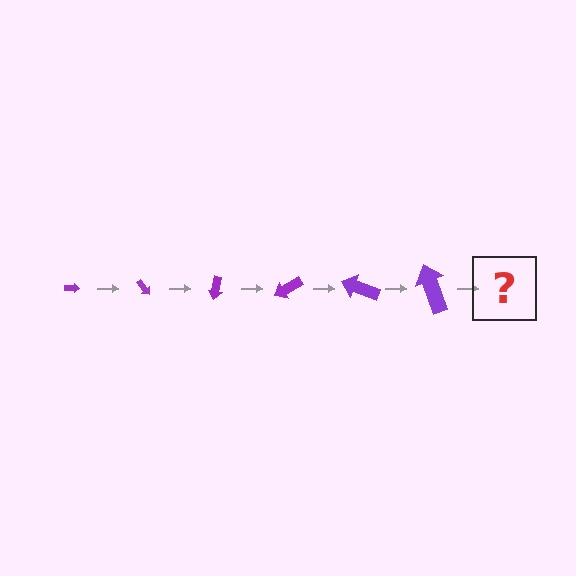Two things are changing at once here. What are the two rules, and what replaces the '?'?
The two rules are that the arrow grows larger each step and it rotates 50 degrees each step. The '?' should be an arrow, larger than the previous one and rotated 300 degrees from the start.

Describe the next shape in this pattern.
It should be an arrow, larger than the previous one and rotated 300 degrees from the start.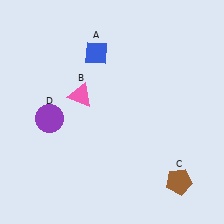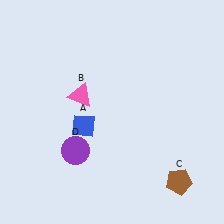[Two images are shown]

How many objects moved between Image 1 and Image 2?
2 objects moved between the two images.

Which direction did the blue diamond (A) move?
The blue diamond (A) moved down.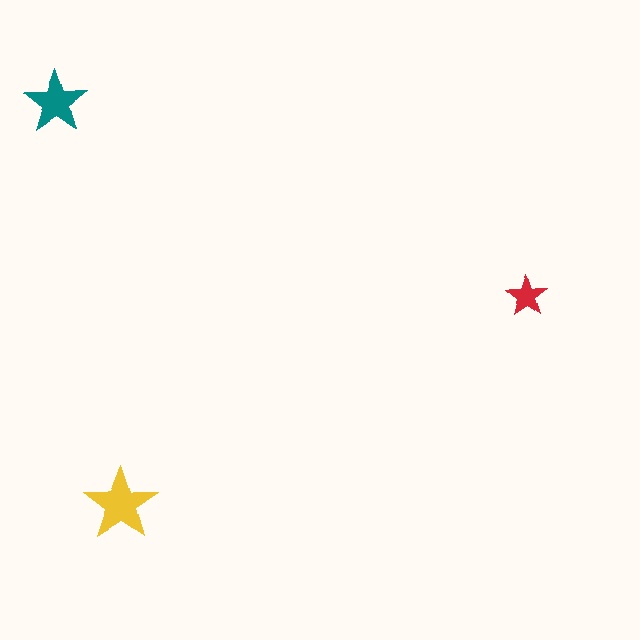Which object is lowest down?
The yellow star is bottommost.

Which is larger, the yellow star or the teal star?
The yellow one.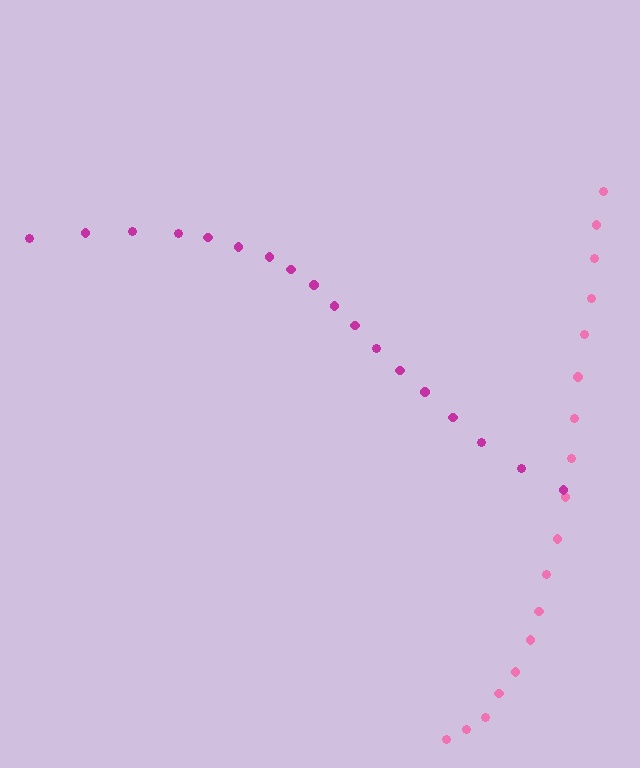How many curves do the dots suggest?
There are 2 distinct paths.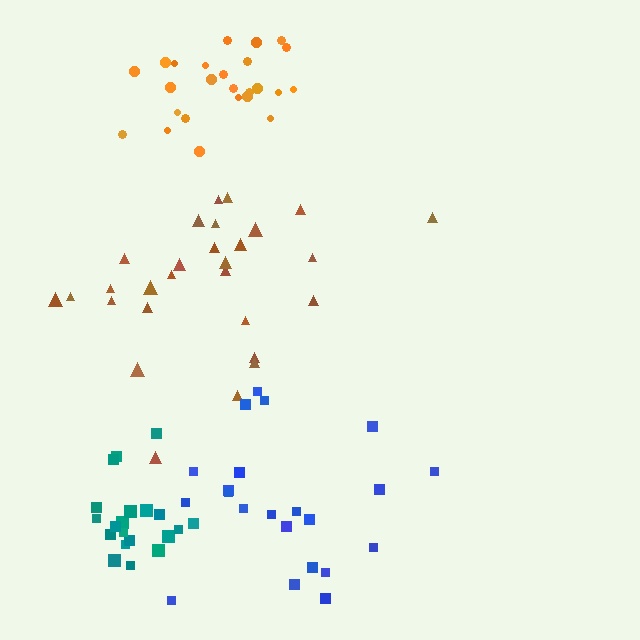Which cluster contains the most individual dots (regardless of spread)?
Brown (28).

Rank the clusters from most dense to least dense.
teal, orange, blue, brown.